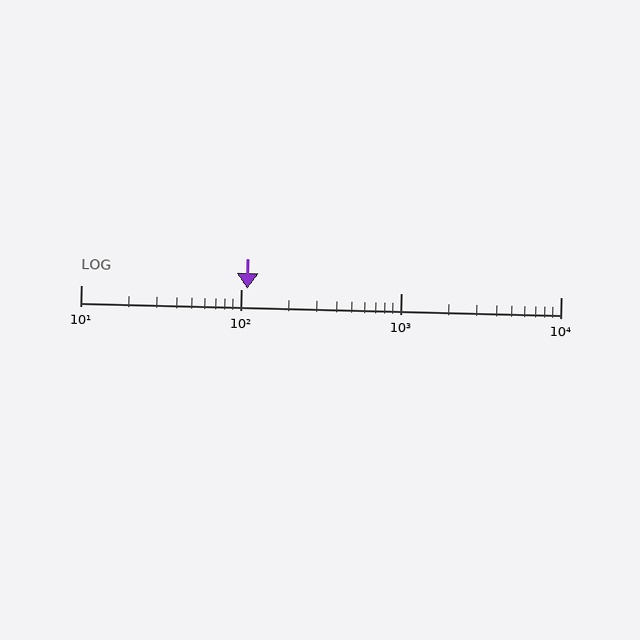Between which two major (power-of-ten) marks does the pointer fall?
The pointer is between 100 and 1000.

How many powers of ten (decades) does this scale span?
The scale spans 3 decades, from 10 to 10000.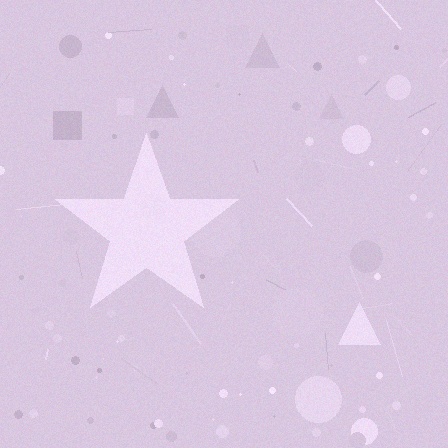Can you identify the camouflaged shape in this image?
The camouflaged shape is a star.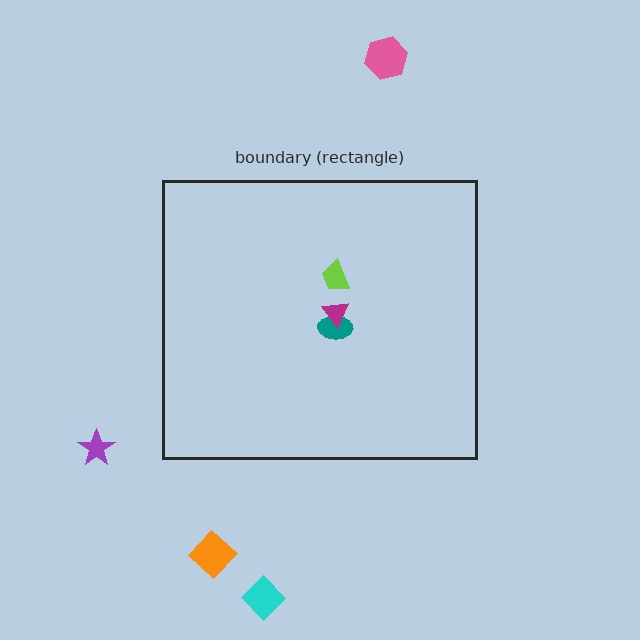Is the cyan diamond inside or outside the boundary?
Outside.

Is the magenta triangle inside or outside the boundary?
Inside.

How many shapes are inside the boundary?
3 inside, 4 outside.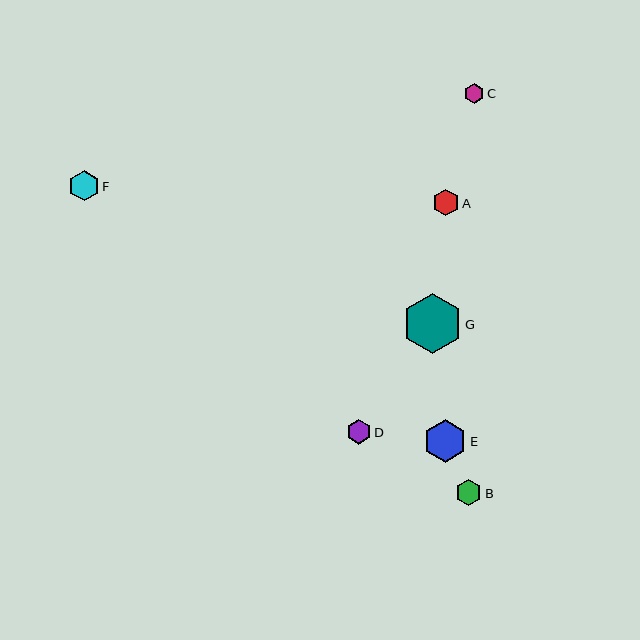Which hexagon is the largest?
Hexagon G is the largest with a size of approximately 60 pixels.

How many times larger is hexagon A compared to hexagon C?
Hexagon A is approximately 1.3 times the size of hexagon C.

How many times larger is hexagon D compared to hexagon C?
Hexagon D is approximately 1.2 times the size of hexagon C.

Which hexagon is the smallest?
Hexagon C is the smallest with a size of approximately 20 pixels.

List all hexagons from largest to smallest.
From largest to smallest: G, E, F, B, A, D, C.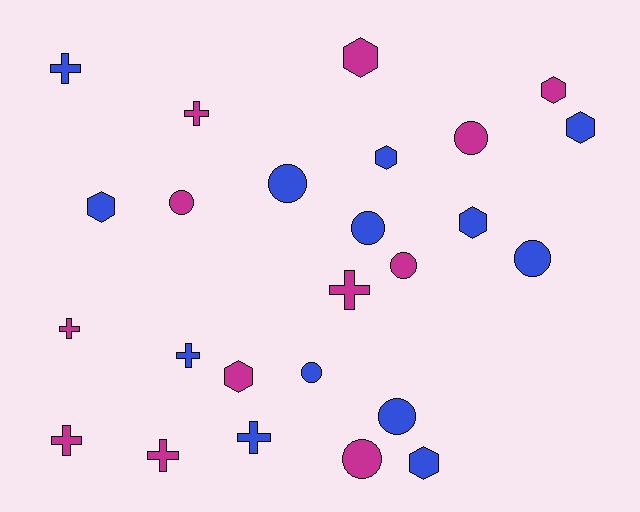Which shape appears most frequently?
Circle, with 9 objects.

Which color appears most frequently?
Blue, with 13 objects.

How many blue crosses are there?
There are 3 blue crosses.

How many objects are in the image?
There are 25 objects.